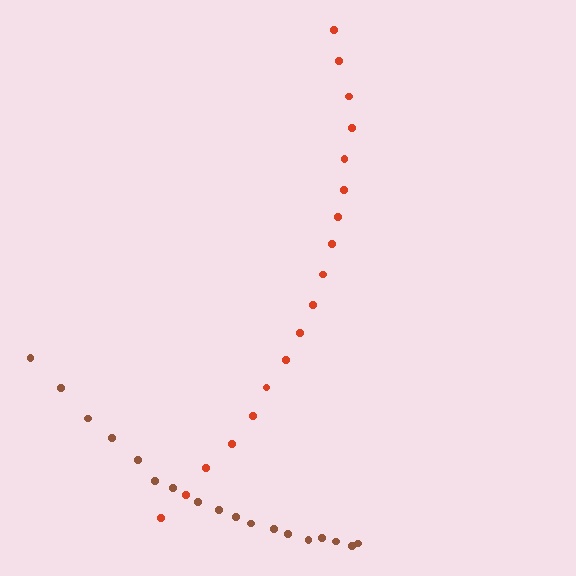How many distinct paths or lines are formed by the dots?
There are 2 distinct paths.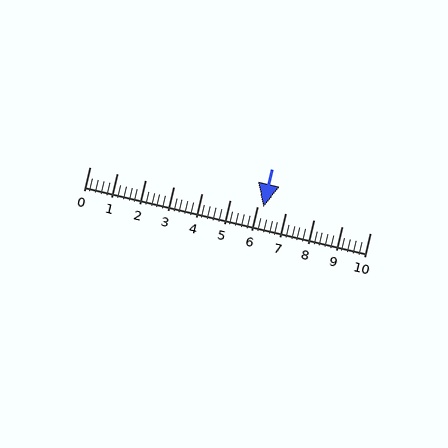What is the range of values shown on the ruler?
The ruler shows values from 0 to 10.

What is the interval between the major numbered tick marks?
The major tick marks are spaced 1 units apart.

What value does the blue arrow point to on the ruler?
The blue arrow points to approximately 6.2.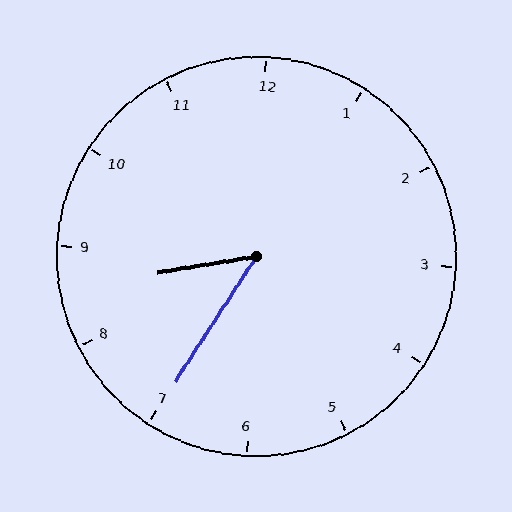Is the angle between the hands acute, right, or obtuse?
It is acute.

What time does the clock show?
8:35.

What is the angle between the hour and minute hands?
Approximately 48 degrees.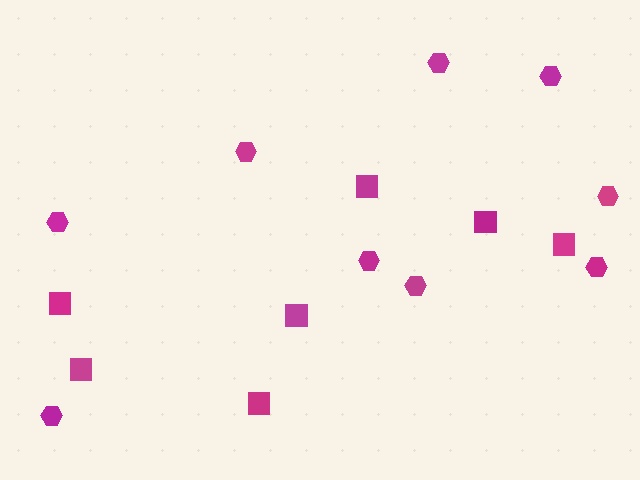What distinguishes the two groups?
There are 2 groups: one group of hexagons (9) and one group of squares (7).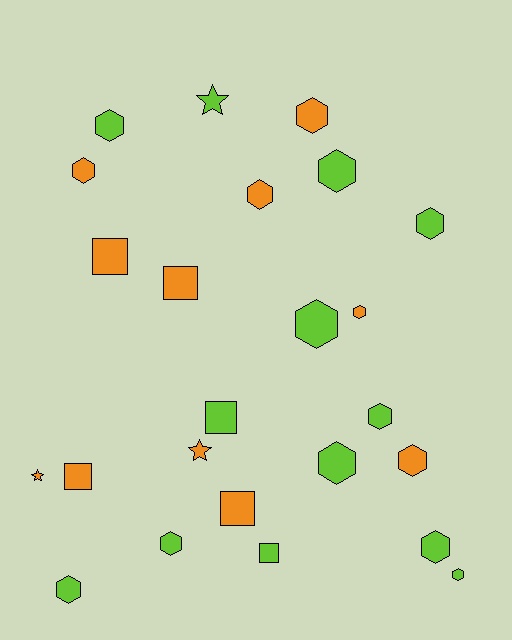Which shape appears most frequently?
Hexagon, with 15 objects.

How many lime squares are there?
There are 2 lime squares.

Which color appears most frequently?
Lime, with 13 objects.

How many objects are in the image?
There are 24 objects.